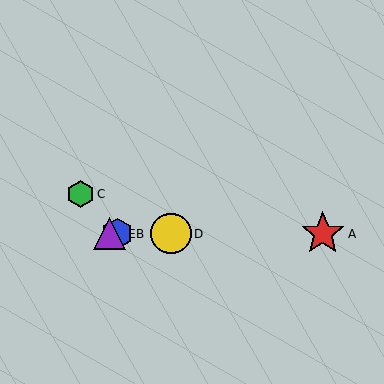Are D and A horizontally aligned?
Yes, both are at y≈234.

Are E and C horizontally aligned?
No, E is at y≈234 and C is at y≈194.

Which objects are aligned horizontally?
Objects A, B, D, E are aligned horizontally.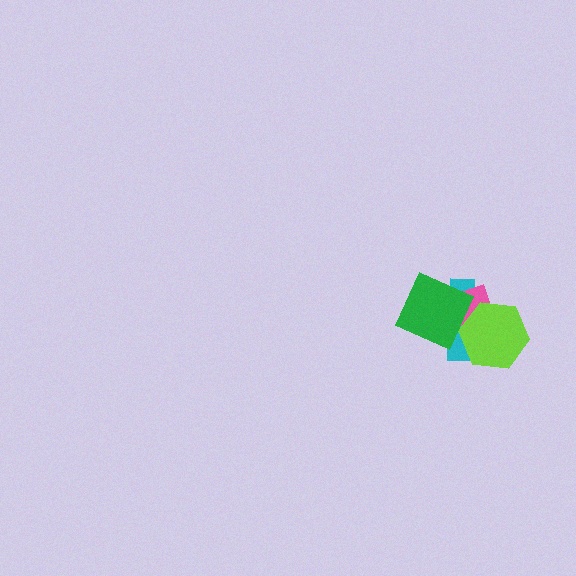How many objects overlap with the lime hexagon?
2 objects overlap with the lime hexagon.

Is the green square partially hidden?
No, no other shape covers it.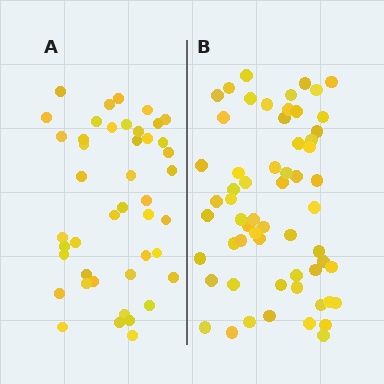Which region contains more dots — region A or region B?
Region B (the right region) has more dots.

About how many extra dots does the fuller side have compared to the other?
Region B has approximately 15 more dots than region A.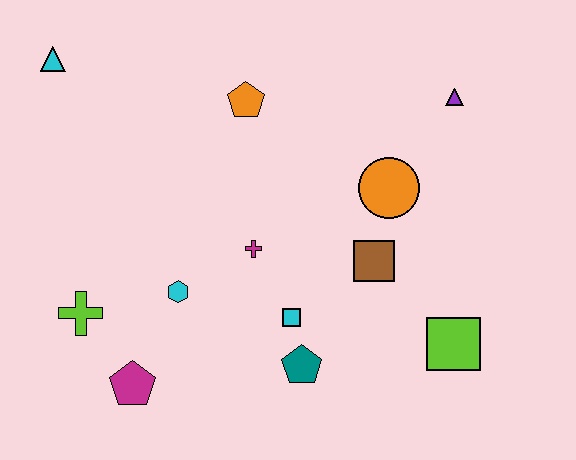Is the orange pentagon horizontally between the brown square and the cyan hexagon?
Yes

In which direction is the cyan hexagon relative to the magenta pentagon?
The cyan hexagon is above the magenta pentagon.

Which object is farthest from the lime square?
The cyan triangle is farthest from the lime square.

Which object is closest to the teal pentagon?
The cyan square is closest to the teal pentagon.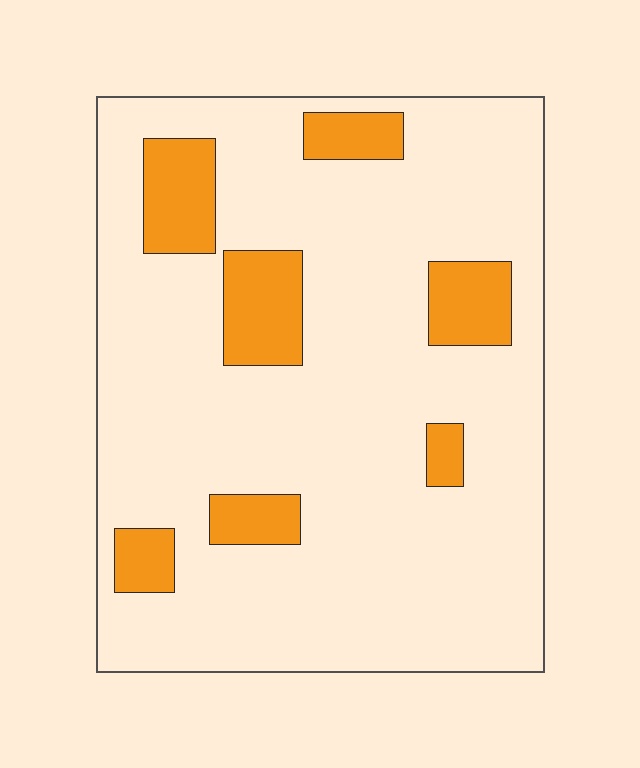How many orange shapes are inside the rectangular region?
7.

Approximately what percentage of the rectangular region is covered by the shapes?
Approximately 15%.